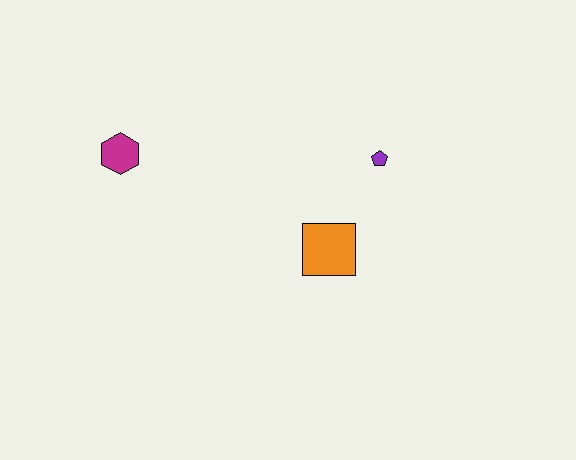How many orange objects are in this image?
There is 1 orange object.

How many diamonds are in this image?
There are no diamonds.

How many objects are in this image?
There are 3 objects.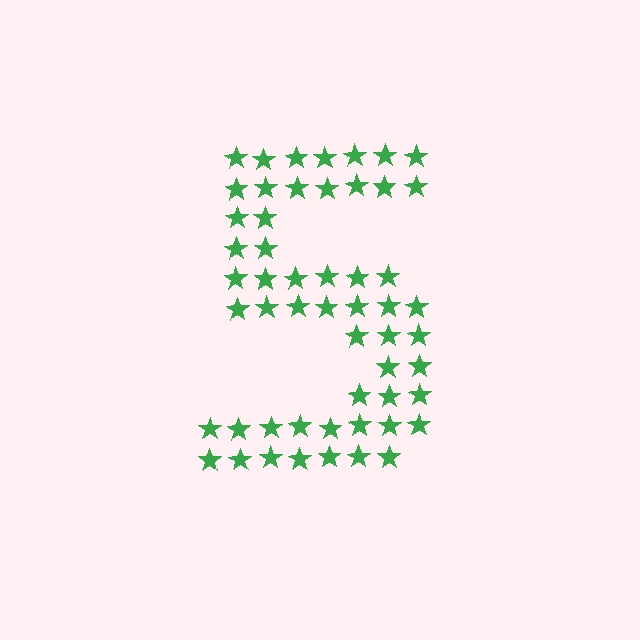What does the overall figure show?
The overall figure shows the digit 5.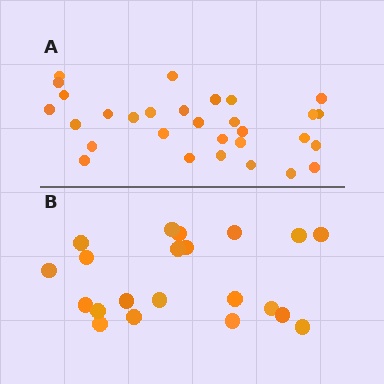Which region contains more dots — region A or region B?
Region A (the top region) has more dots.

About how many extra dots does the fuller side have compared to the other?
Region A has roughly 8 or so more dots than region B.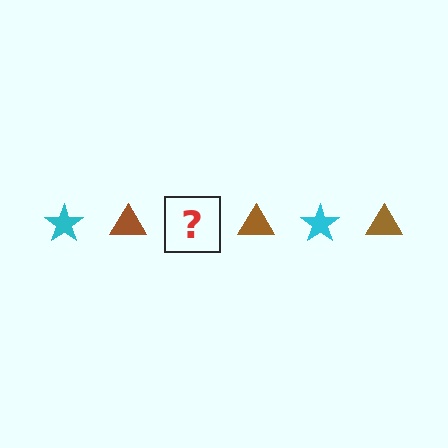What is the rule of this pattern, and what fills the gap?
The rule is that the pattern alternates between cyan star and brown triangle. The gap should be filled with a cyan star.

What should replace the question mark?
The question mark should be replaced with a cyan star.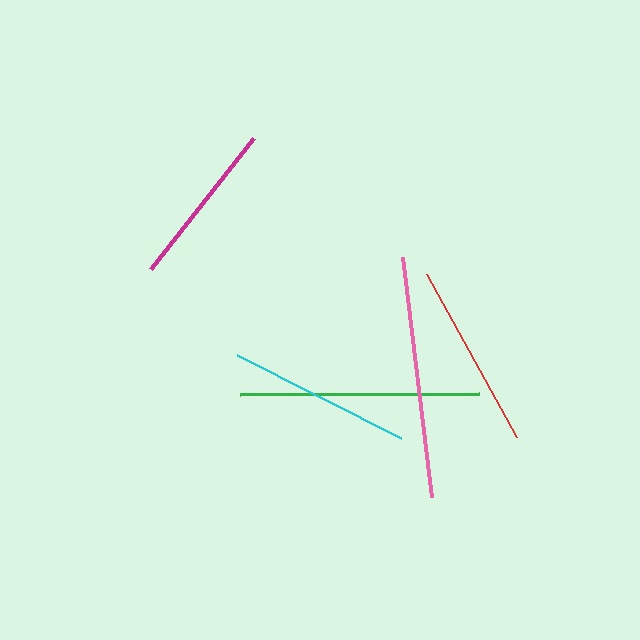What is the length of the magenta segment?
The magenta segment is approximately 167 pixels long.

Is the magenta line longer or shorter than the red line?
The red line is longer than the magenta line.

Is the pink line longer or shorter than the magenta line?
The pink line is longer than the magenta line.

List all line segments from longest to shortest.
From longest to shortest: pink, green, red, cyan, magenta.